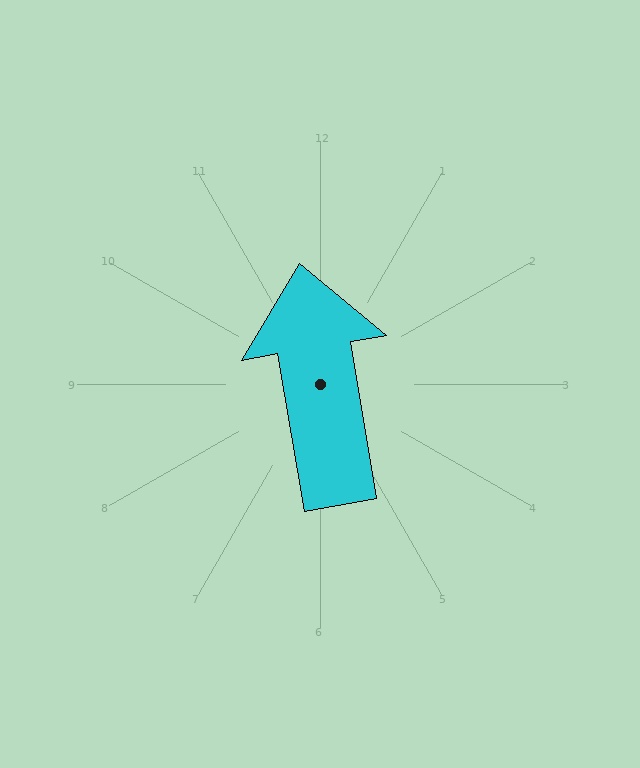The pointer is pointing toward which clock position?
Roughly 12 o'clock.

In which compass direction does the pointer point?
North.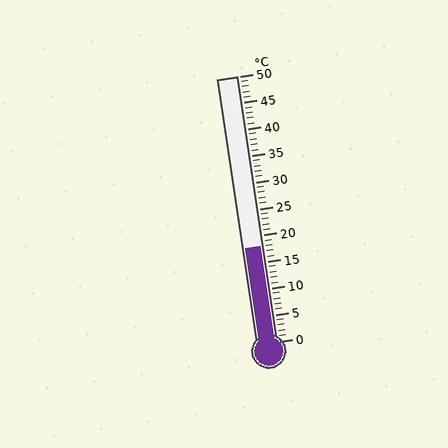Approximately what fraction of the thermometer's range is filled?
The thermometer is filled to approximately 35% of its range.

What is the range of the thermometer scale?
The thermometer scale ranges from 0°C to 50°C.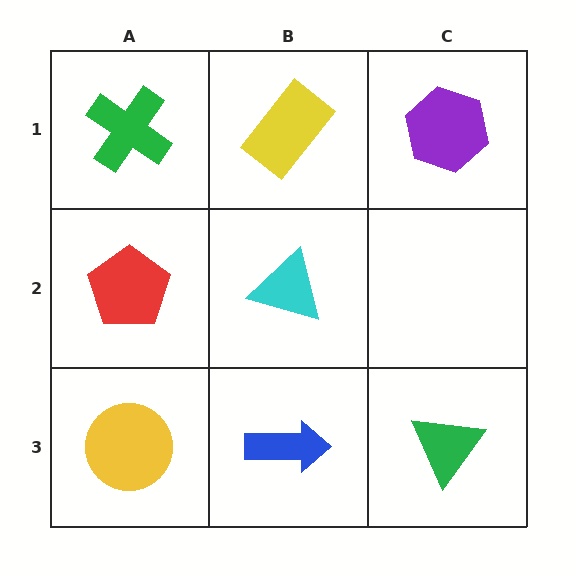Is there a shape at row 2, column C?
No, that cell is empty.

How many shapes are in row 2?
2 shapes.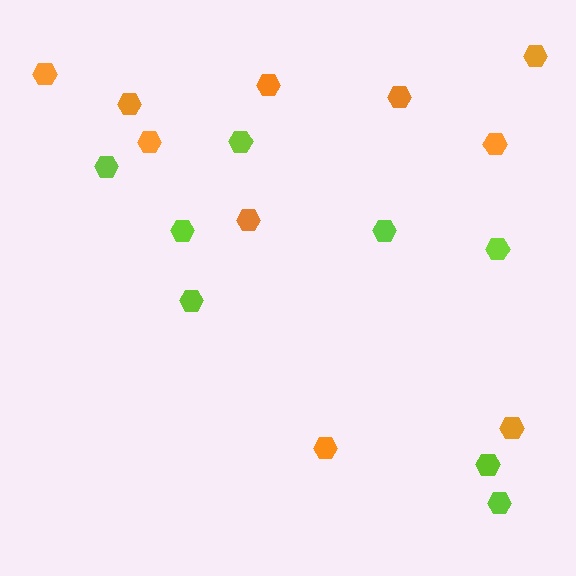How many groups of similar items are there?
There are 2 groups: one group of lime hexagons (8) and one group of orange hexagons (10).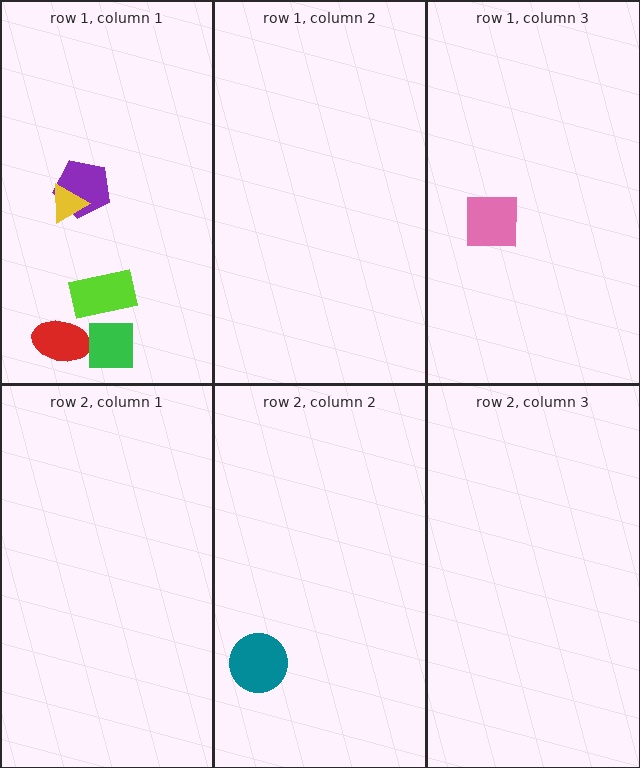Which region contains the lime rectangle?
The row 1, column 1 region.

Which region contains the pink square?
The row 1, column 3 region.